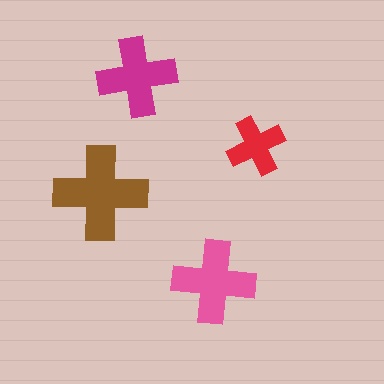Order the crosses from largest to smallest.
the brown one, the pink one, the magenta one, the red one.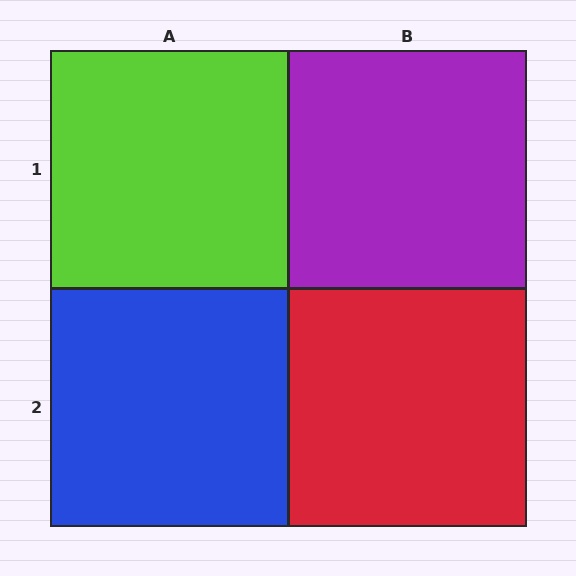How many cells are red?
1 cell is red.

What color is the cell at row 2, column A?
Blue.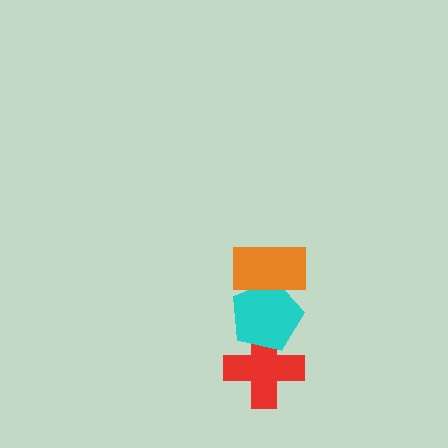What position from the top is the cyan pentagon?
The cyan pentagon is 2nd from the top.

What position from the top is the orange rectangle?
The orange rectangle is 1st from the top.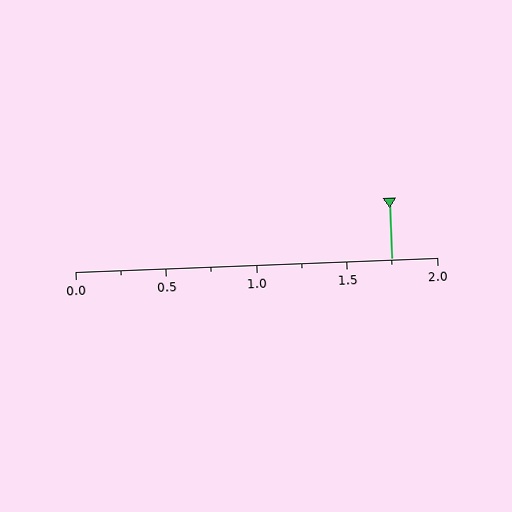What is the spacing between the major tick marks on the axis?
The major ticks are spaced 0.5 apart.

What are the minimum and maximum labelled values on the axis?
The axis runs from 0.0 to 2.0.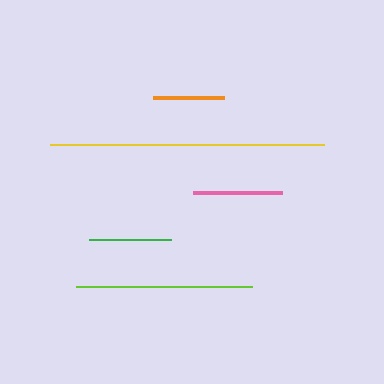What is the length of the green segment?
The green segment is approximately 82 pixels long.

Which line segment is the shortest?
The orange line is the shortest at approximately 71 pixels.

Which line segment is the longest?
The yellow line is the longest at approximately 274 pixels.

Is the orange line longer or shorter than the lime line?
The lime line is longer than the orange line.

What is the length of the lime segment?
The lime segment is approximately 177 pixels long.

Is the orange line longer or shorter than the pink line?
The pink line is longer than the orange line.